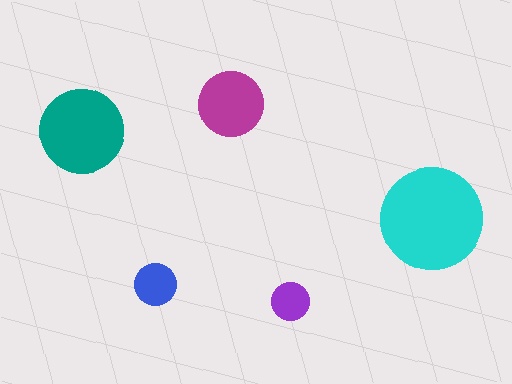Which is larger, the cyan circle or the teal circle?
The cyan one.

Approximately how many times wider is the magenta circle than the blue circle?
About 1.5 times wider.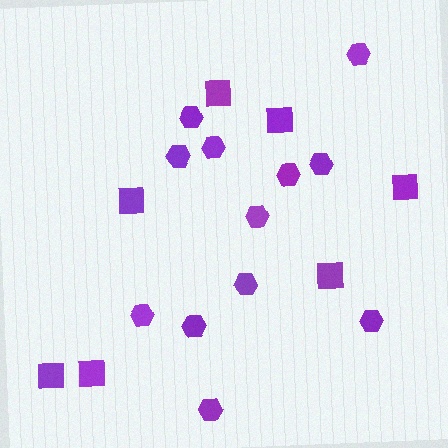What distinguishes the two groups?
There are 2 groups: one group of hexagons (12) and one group of squares (7).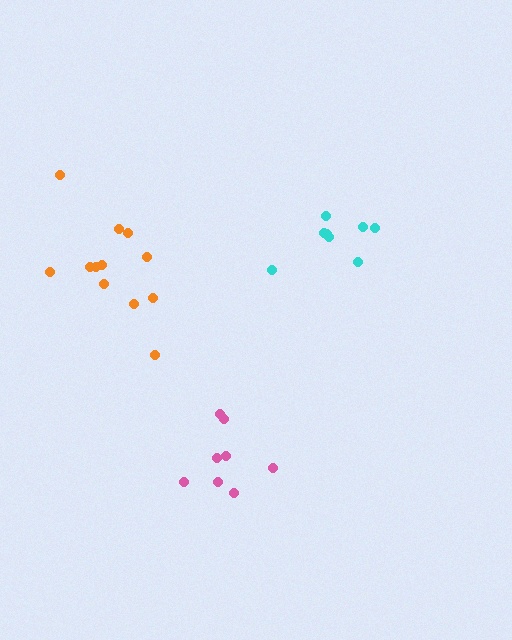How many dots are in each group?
Group 1: 8 dots, Group 2: 12 dots, Group 3: 8 dots (28 total).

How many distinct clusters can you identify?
There are 3 distinct clusters.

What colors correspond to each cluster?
The clusters are colored: cyan, orange, pink.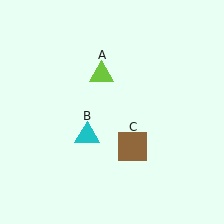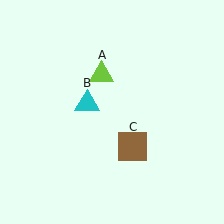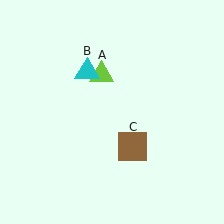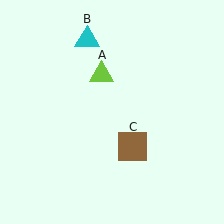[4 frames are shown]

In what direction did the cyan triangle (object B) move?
The cyan triangle (object B) moved up.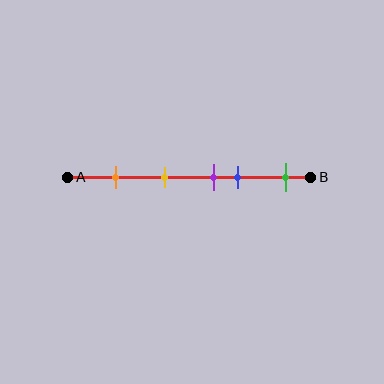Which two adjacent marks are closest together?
The purple and blue marks are the closest adjacent pair.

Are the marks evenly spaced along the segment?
No, the marks are not evenly spaced.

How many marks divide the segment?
There are 5 marks dividing the segment.